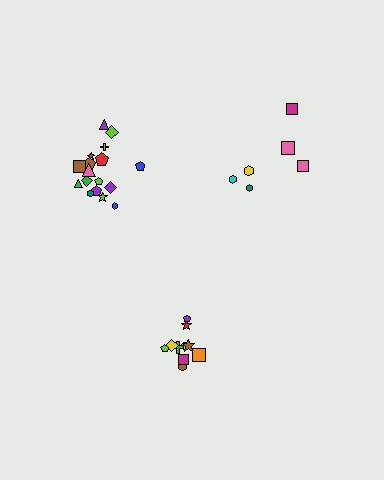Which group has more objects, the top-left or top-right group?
The top-left group.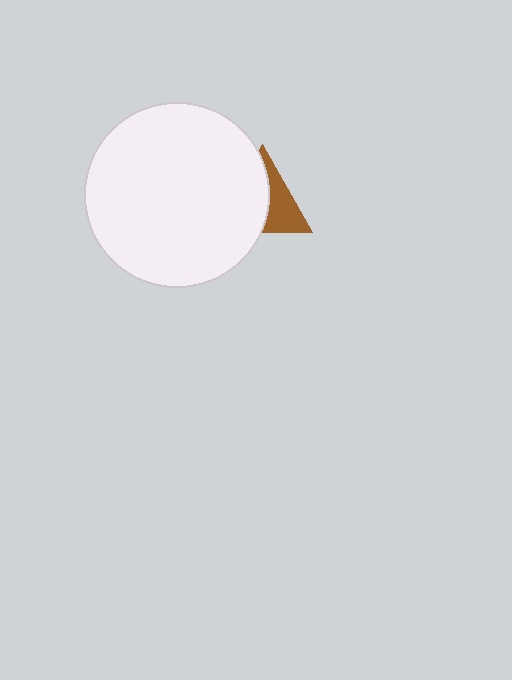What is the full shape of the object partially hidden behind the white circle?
The partially hidden object is a brown triangle.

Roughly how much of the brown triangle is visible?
A small part of it is visible (roughly 42%).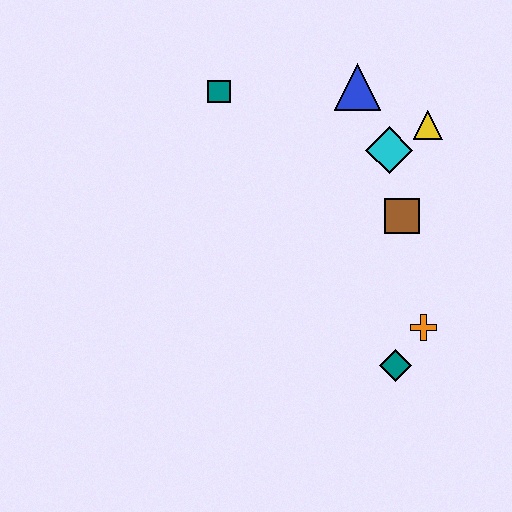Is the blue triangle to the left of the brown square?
Yes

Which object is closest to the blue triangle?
The cyan diamond is closest to the blue triangle.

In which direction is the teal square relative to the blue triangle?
The teal square is to the left of the blue triangle.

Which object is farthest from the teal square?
The teal diamond is farthest from the teal square.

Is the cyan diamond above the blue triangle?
No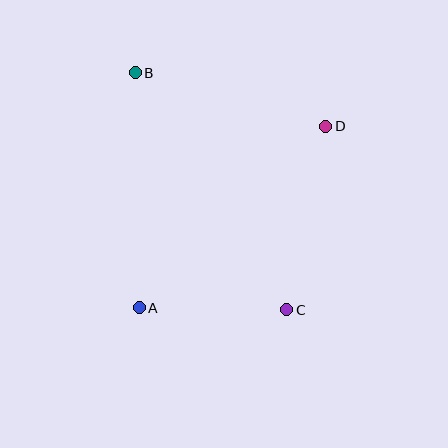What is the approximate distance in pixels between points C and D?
The distance between C and D is approximately 187 pixels.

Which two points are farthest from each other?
Points B and C are farthest from each other.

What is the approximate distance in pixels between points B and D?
The distance between B and D is approximately 198 pixels.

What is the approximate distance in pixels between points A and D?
The distance between A and D is approximately 260 pixels.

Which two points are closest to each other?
Points A and C are closest to each other.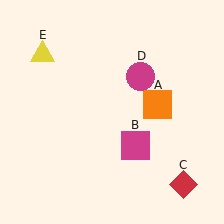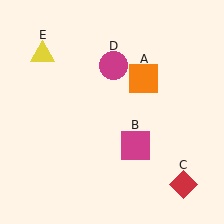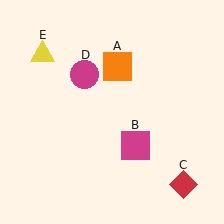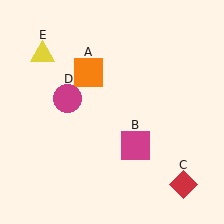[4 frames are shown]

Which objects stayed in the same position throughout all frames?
Magenta square (object B) and red diamond (object C) and yellow triangle (object E) remained stationary.